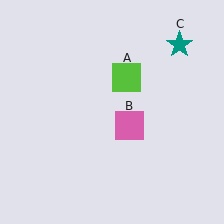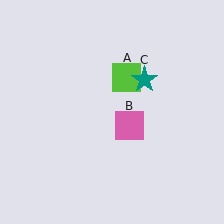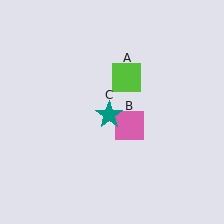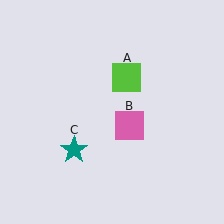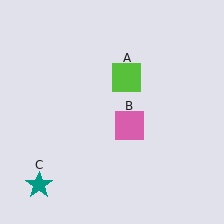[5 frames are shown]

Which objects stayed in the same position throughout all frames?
Lime square (object A) and pink square (object B) remained stationary.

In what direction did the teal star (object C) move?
The teal star (object C) moved down and to the left.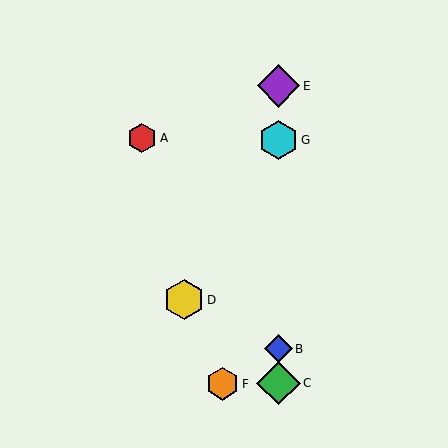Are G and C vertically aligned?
Yes, both are at x≈278.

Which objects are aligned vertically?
Objects B, C, E, G are aligned vertically.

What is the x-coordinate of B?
Object B is at x≈278.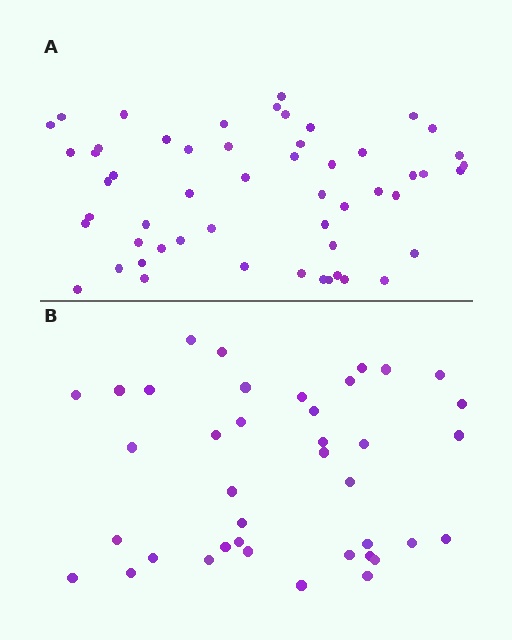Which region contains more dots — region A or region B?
Region A (the top region) has more dots.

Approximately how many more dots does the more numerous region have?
Region A has approximately 15 more dots than region B.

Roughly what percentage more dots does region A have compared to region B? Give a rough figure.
About 40% more.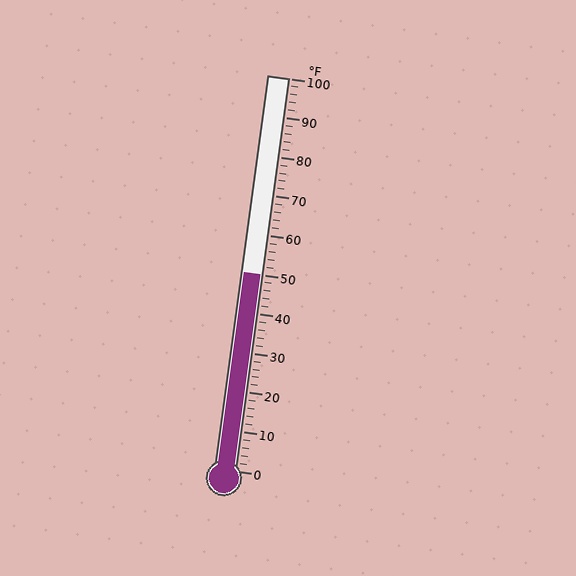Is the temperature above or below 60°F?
The temperature is below 60°F.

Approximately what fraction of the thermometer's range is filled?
The thermometer is filled to approximately 50% of its range.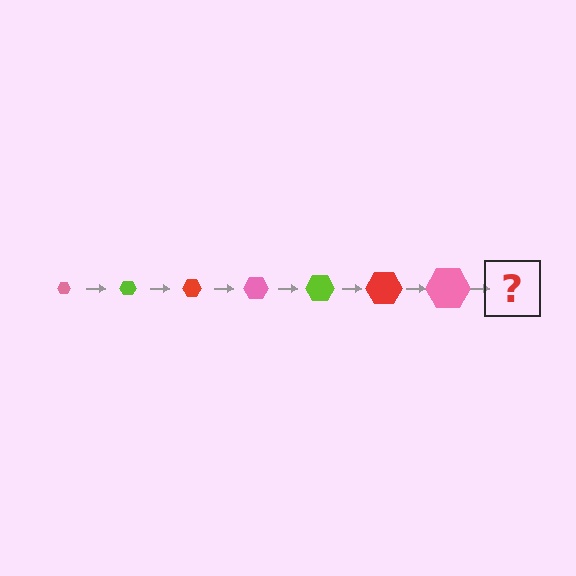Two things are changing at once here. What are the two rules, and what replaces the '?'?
The two rules are that the hexagon grows larger each step and the color cycles through pink, lime, and red. The '?' should be a lime hexagon, larger than the previous one.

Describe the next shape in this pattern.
It should be a lime hexagon, larger than the previous one.